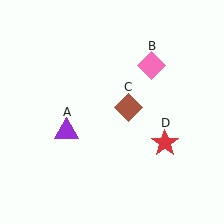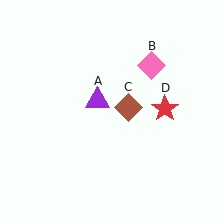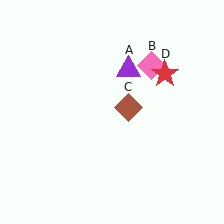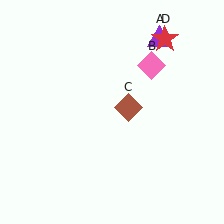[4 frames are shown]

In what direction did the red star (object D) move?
The red star (object D) moved up.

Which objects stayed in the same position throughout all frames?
Pink diamond (object B) and brown diamond (object C) remained stationary.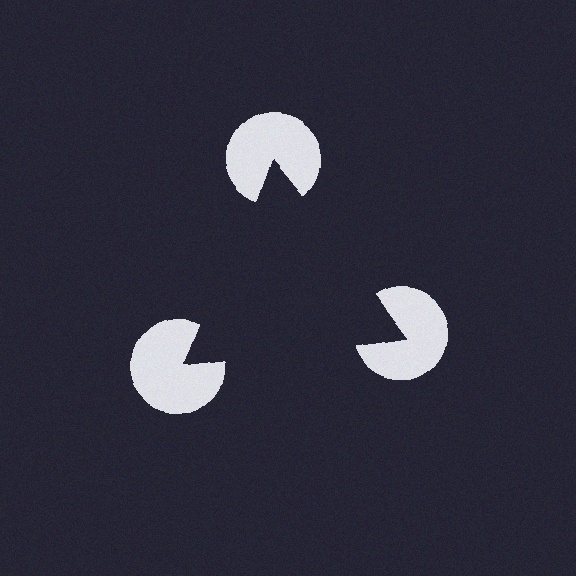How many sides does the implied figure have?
3 sides.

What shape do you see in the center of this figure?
An illusory triangle — its edges are inferred from the aligned wedge cuts in the pac-man discs, not physically drawn.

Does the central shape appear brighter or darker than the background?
It typically appears slightly darker than the background, even though no actual brightness change is drawn.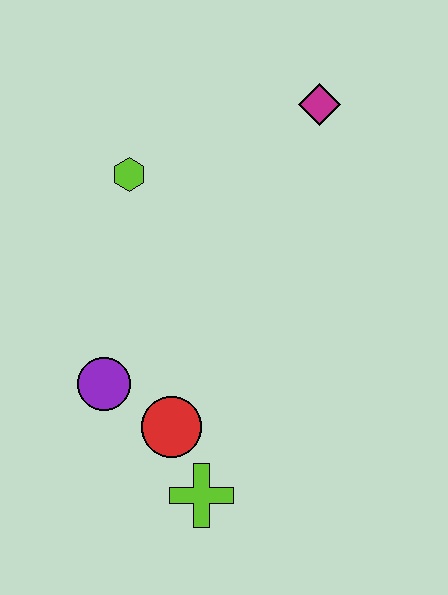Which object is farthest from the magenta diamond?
The lime cross is farthest from the magenta diamond.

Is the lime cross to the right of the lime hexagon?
Yes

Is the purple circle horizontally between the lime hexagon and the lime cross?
No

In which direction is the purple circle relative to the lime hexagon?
The purple circle is below the lime hexagon.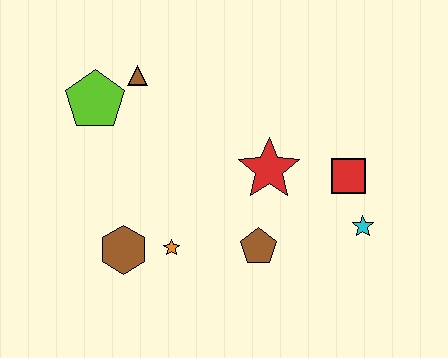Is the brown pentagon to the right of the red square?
No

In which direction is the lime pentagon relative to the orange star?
The lime pentagon is above the orange star.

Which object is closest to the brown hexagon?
The orange star is closest to the brown hexagon.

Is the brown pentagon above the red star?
No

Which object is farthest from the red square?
The lime pentagon is farthest from the red square.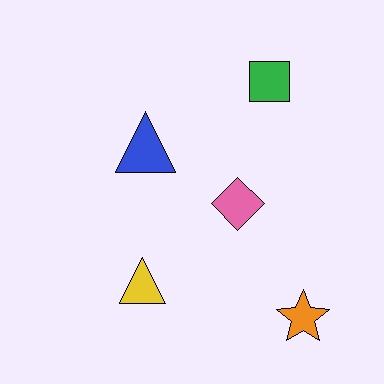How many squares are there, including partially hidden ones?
There is 1 square.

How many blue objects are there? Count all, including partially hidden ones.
There is 1 blue object.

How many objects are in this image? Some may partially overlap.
There are 5 objects.